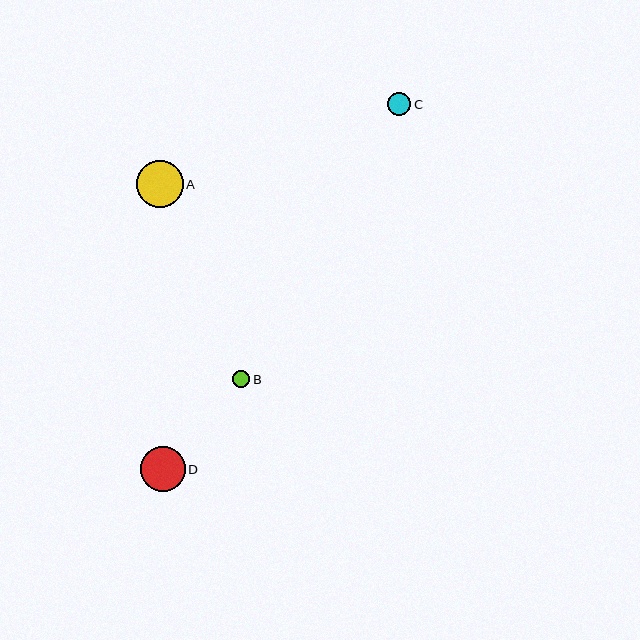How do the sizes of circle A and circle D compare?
Circle A and circle D are approximately the same size.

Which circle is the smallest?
Circle B is the smallest with a size of approximately 18 pixels.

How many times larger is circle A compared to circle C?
Circle A is approximately 2.1 times the size of circle C.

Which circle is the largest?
Circle A is the largest with a size of approximately 47 pixels.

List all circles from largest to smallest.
From largest to smallest: A, D, C, B.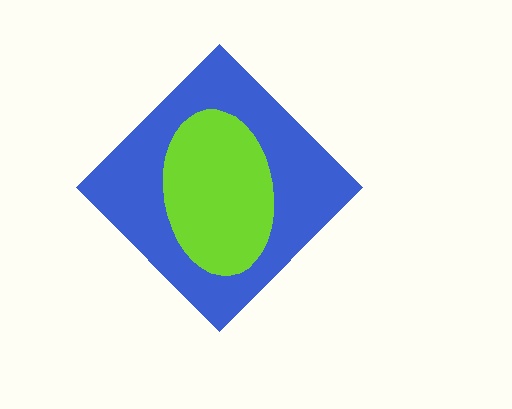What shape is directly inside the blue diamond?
The lime ellipse.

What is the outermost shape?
The blue diamond.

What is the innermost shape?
The lime ellipse.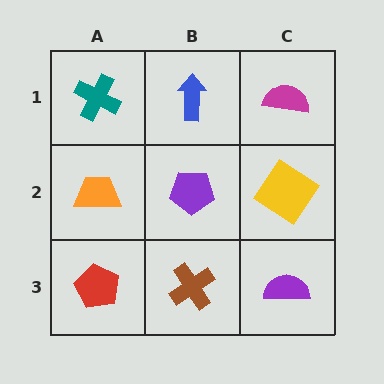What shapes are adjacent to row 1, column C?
A yellow diamond (row 2, column C), a blue arrow (row 1, column B).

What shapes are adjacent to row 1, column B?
A purple pentagon (row 2, column B), a teal cross (row 1, column A), a magenta semicircle (row 1, column C).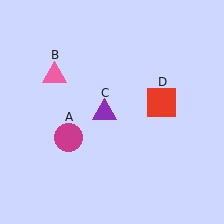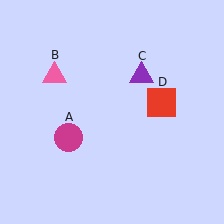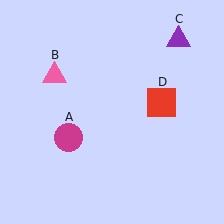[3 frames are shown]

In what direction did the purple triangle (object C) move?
The purple triangle (object C) moved up and to the right.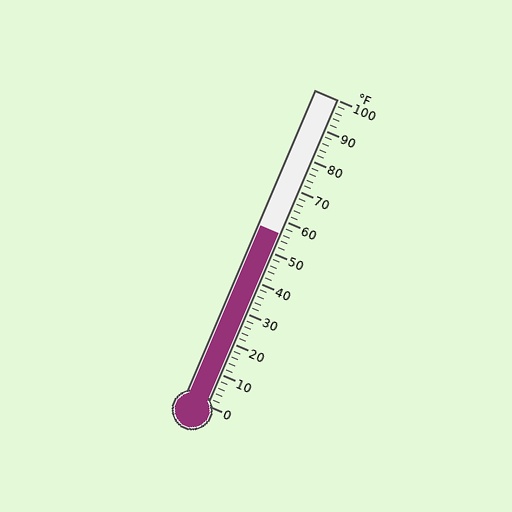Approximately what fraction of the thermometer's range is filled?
The thermometer is filled to approximately 55% of its range.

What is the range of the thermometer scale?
The thermometer scale ranges from 0°F to 100°F.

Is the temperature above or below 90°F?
The temperature is below 90°F.